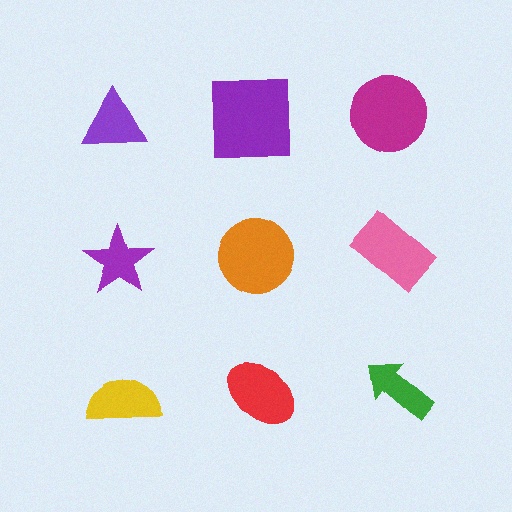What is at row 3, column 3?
A green arrow.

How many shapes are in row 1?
3 shapes.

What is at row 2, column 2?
An orange circle.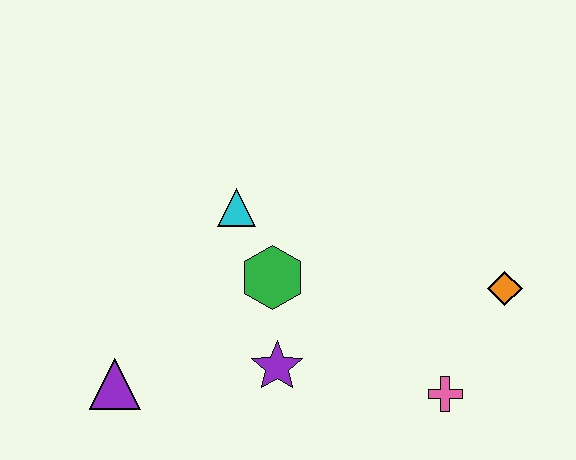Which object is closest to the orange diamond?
The pink cross is closest to the orange diamond.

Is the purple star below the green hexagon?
Yes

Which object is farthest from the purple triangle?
The orange diamond is farthest from the purple triangle.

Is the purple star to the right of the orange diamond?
No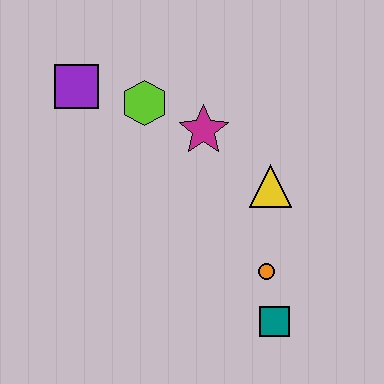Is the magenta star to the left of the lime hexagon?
No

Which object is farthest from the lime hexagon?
The teal square is farthest from the lime hexagon.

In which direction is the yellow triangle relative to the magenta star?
The yellow triangle is to the right of the magenta star.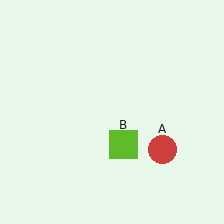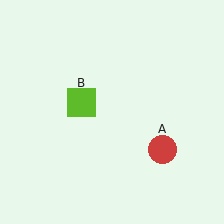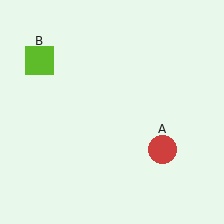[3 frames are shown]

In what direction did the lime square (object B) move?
The lime square (object B) moved up and to the left.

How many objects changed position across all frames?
1 object changed position: lime square (object B).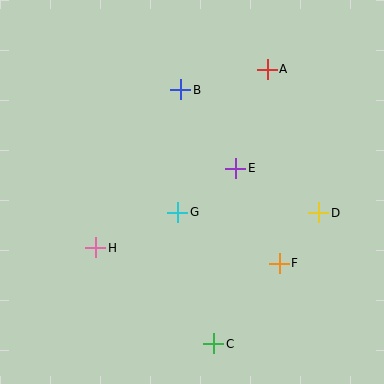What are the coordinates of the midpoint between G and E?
The midpoint between G and E is at (207, 190).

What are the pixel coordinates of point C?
Point C is at (214, 344).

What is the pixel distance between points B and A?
The distance between B and A is 89 pixels.